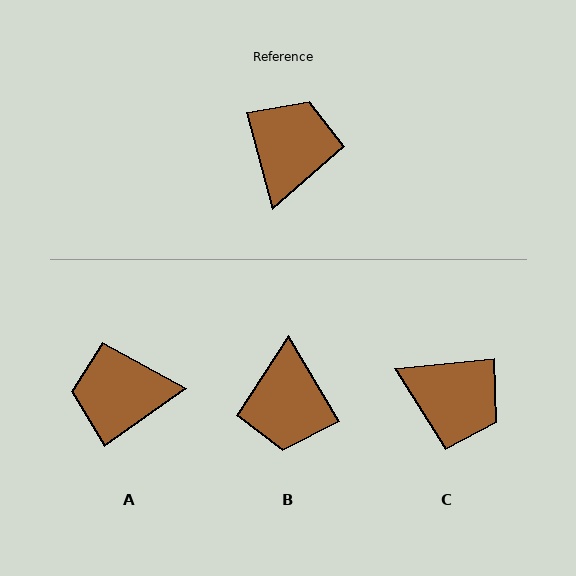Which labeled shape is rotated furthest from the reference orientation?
B, about 164 degrees away.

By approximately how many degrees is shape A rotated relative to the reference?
Approximately 110 degrees counter-clockwise.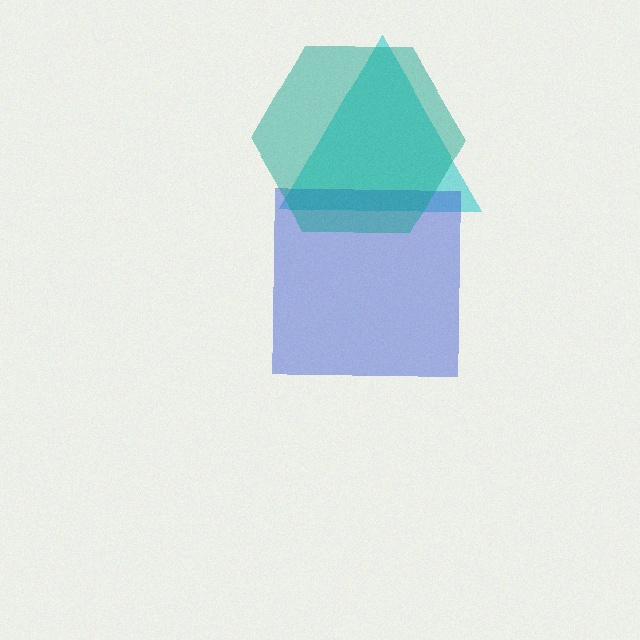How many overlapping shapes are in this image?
There are 3 overlapping shapes in the image.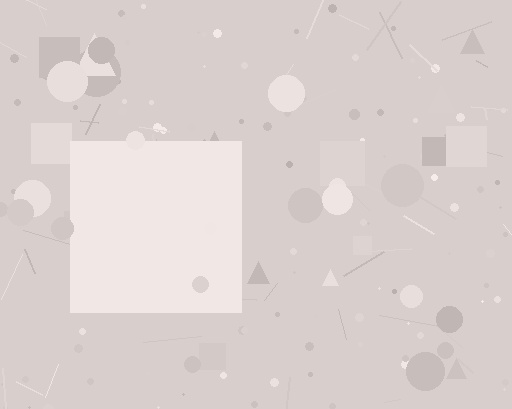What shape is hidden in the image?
A square is hidden in the image.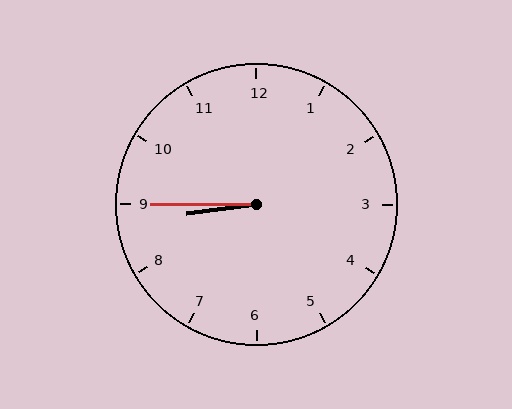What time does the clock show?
8:45.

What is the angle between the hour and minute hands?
Approximately 8 degrees.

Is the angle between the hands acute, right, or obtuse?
It is acute.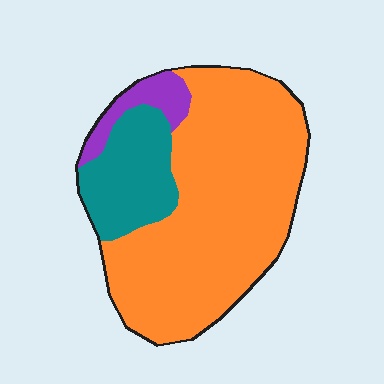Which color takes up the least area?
Purple, at roughly 10%.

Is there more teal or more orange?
Orange.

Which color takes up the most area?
Orange, at roughly 75%.